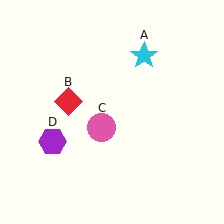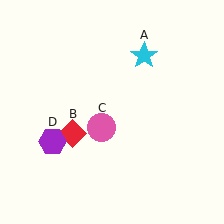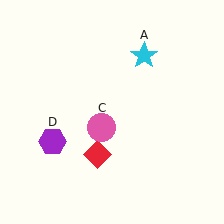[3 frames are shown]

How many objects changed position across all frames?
1 object changed position: red diamond (object B).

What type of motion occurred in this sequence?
The red diamond (object B) rotated counterclockwise around the center of the scene.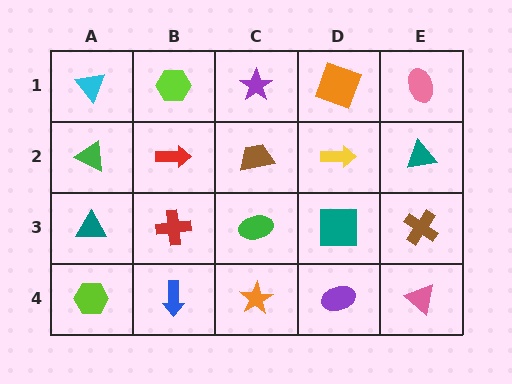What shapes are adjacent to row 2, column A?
A cyan triangle (row 1, column A), a teal triangle (row 3, column A), a red arrow (row 2, column B).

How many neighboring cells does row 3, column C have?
4.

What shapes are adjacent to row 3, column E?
A teal triangle (row 2, column E), a pink triangle (row 4, column E), a teal square (row 3, column D).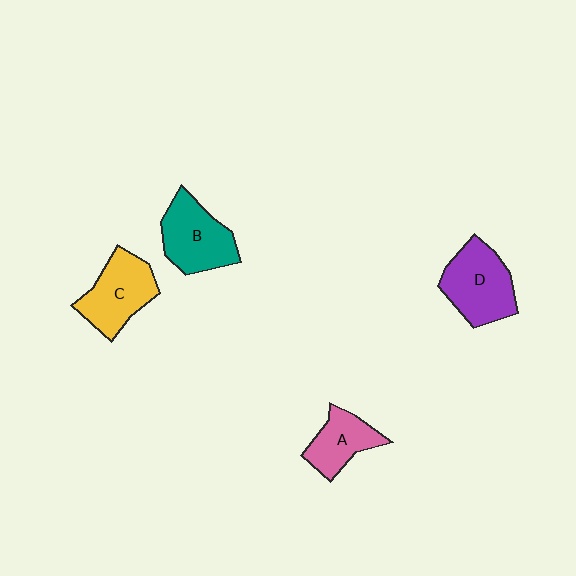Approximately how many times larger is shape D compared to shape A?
Approximately 1.5 times.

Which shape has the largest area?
Shape D (purple).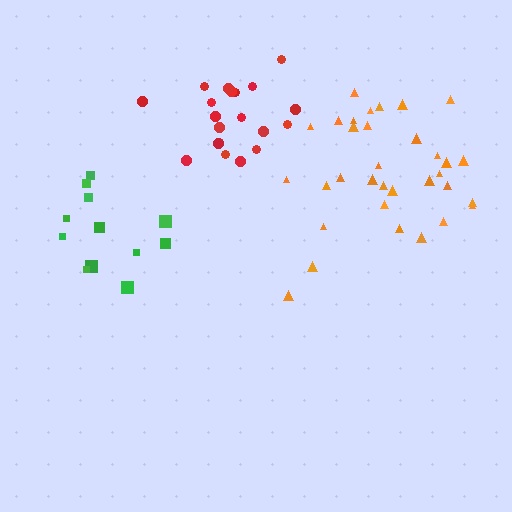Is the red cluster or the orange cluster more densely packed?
Red.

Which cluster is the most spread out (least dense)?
Green.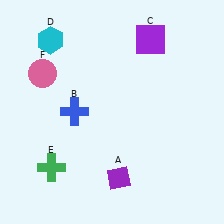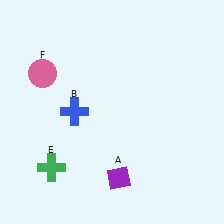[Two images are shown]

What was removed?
The purple square (C), the cyan hexagon (D) were removed in Image 2.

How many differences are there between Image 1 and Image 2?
There are 2 differences between the two images.